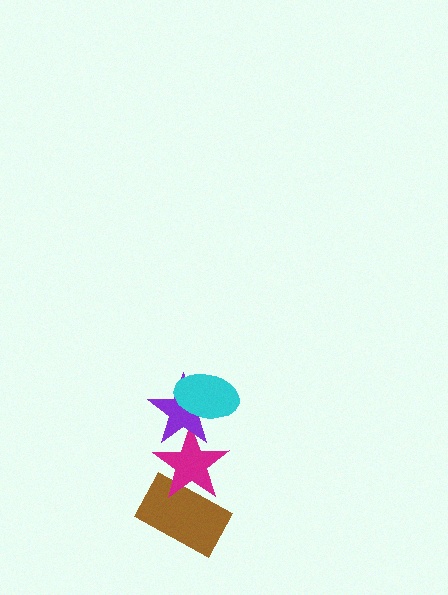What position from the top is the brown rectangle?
The brown rectangle is 4th from the top.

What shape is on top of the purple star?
The cyan ellipse is on top of the purple star.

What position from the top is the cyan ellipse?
The cyan ellipse is 1st from the top.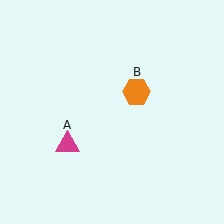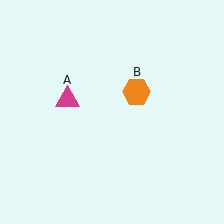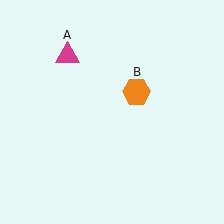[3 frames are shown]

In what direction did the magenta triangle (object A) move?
The magenta triangle (object A) moved up.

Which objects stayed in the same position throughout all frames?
Orange hexagon (object B) remained stationary.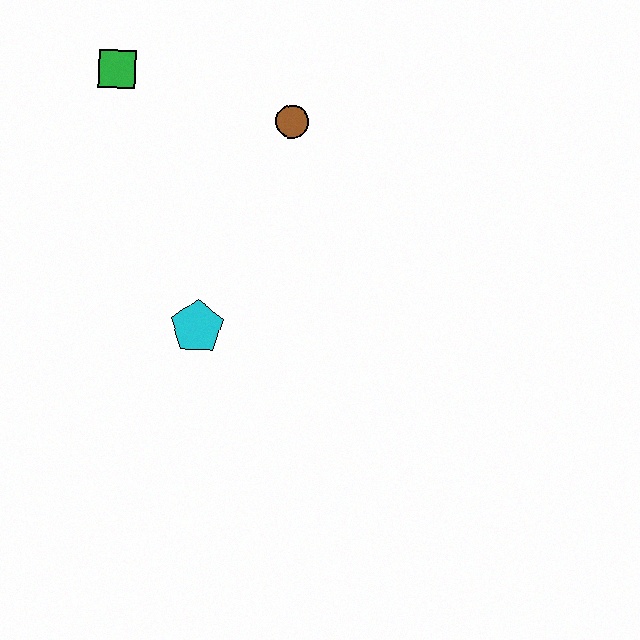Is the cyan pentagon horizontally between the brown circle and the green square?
Yes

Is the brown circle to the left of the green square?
No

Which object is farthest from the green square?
The cyan pentagon is farthest from the green square.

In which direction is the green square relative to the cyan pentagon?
The green square is above the cyan pentagon.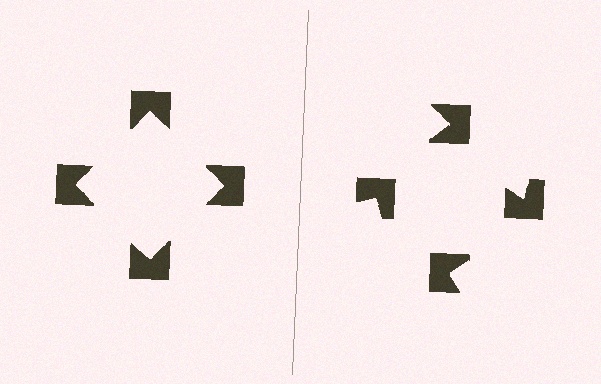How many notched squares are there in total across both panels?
8 — 4 on each side.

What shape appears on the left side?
An illusory square.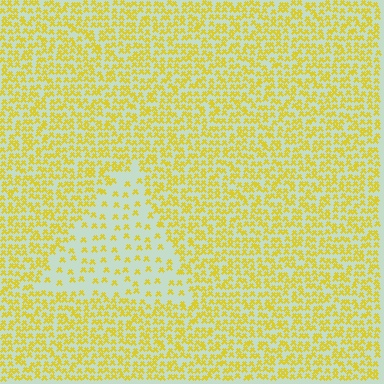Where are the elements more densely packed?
The elements are more densely packed outside the triangle boundary.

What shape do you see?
I see a triangle.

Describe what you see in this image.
The image contains small yellow elements arranged at two different densities. A triangle-shaped region is visible where the elements are less densely packed than the surrounding area.